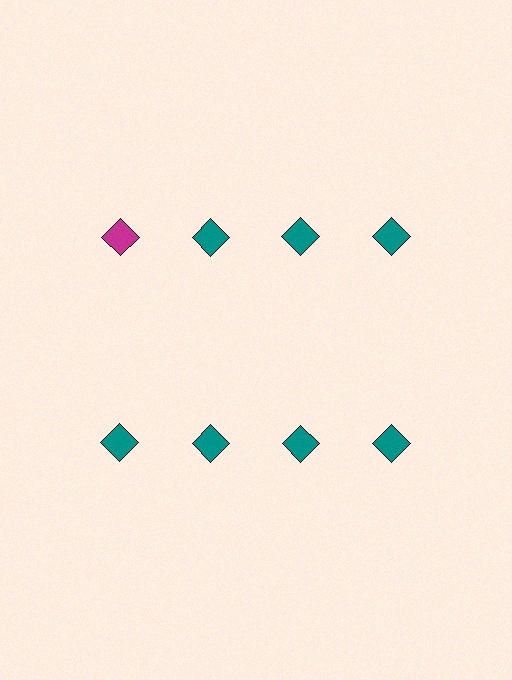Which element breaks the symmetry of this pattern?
The magenta diamond in the top row, leftmost column breaks the symmetry. All other shapes are teal diamonds.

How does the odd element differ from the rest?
It has a different color: magenta instead of teal.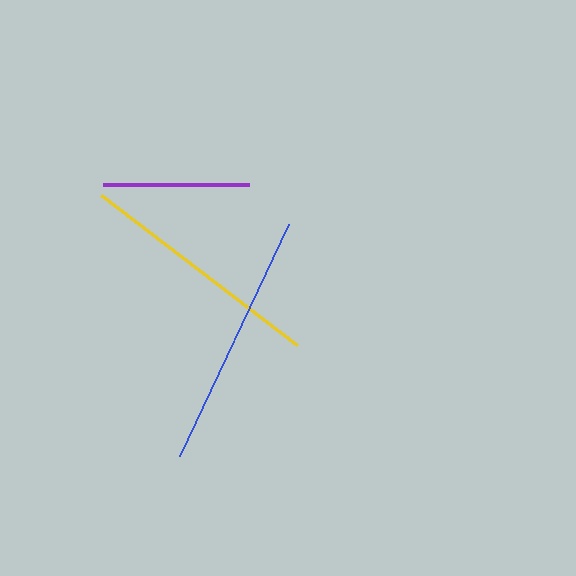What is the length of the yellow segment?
The yellow segment is approximately 246 pixels long.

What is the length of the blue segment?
The blue segment is approximately 256 pixels long.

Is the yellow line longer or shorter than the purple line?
The yellow line is longer than the purple line.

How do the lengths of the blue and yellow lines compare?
The blue and yellow lines are approximately the same length.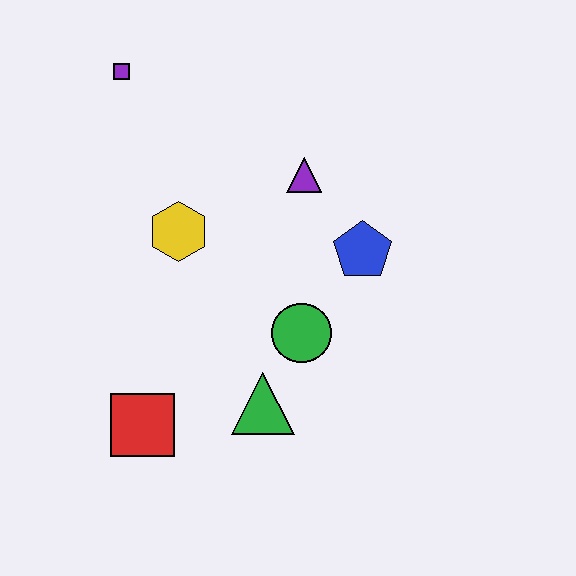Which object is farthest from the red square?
The purple square is farthest from the red square.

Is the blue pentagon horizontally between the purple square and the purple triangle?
No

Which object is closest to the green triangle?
The green circle is closest to the green triangle.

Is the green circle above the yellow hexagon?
No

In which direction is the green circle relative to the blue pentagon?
The green circle is below the blue pentagon.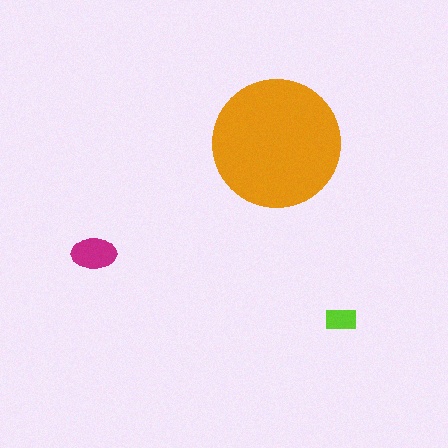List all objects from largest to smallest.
The orange circle, the magenta ellipse, the lime rectangle.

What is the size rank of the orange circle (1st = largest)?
1st.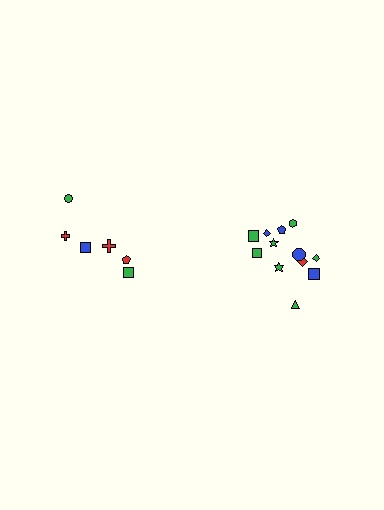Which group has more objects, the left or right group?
The right group.